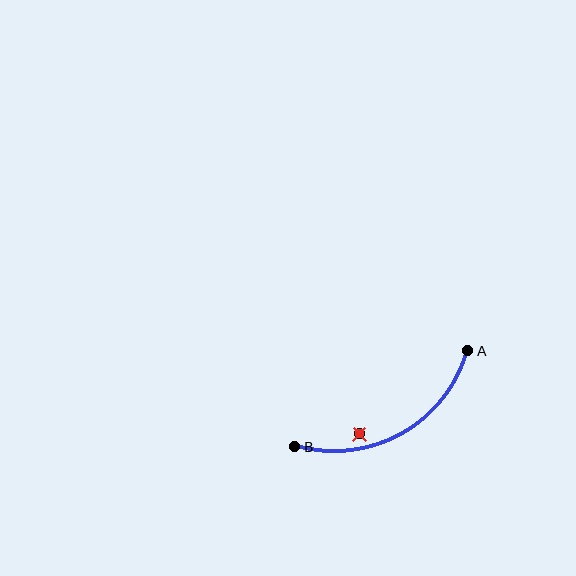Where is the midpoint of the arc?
The arc midpoint is the point on the curve farthest from the straight line joining A and B. It sits below that line.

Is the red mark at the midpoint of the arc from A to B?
No — the red mark does not lie on the arc at all. It sits slightly inside the curve.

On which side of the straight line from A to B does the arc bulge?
The arc bulges below the straight line connecting A and B.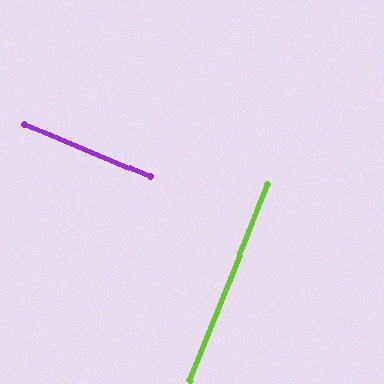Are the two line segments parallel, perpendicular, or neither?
Perpendicular — they meet at approximately 89°.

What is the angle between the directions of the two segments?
Approximately 89 degrees.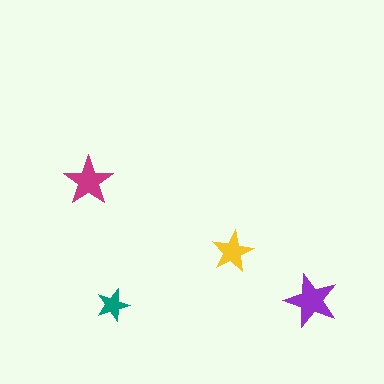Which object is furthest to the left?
The magenta star is leftmost.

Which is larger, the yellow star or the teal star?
The yellow one.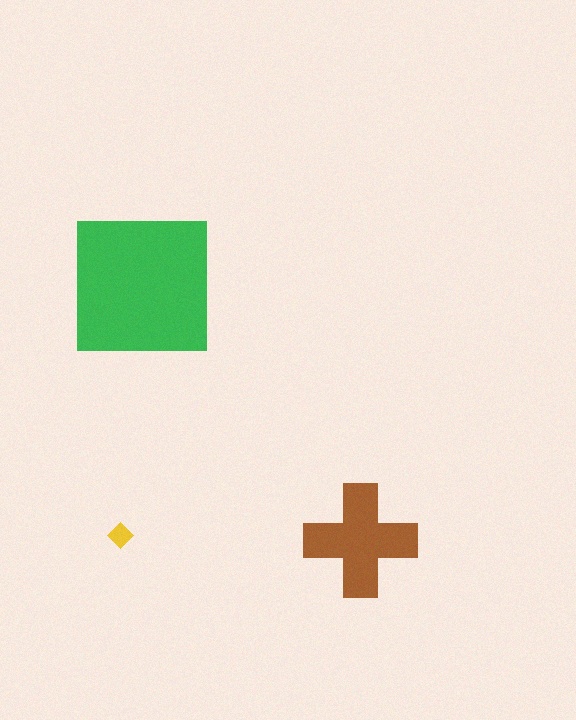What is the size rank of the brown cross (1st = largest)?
2nd.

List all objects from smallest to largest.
The yellow diamond, the brown cross, the green square.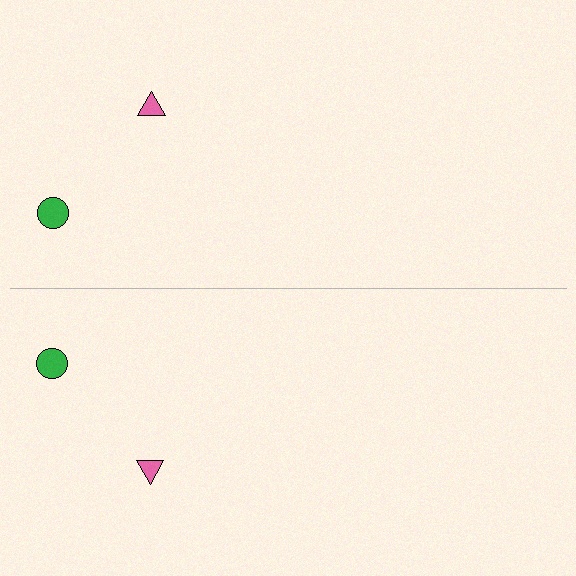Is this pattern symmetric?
Yes, this pattern has bilateral (reflection) symmetry.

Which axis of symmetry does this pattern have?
The pattern has a horizontal axis of symmetry running through the center of the image.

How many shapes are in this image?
There are 4 shapes in this image.